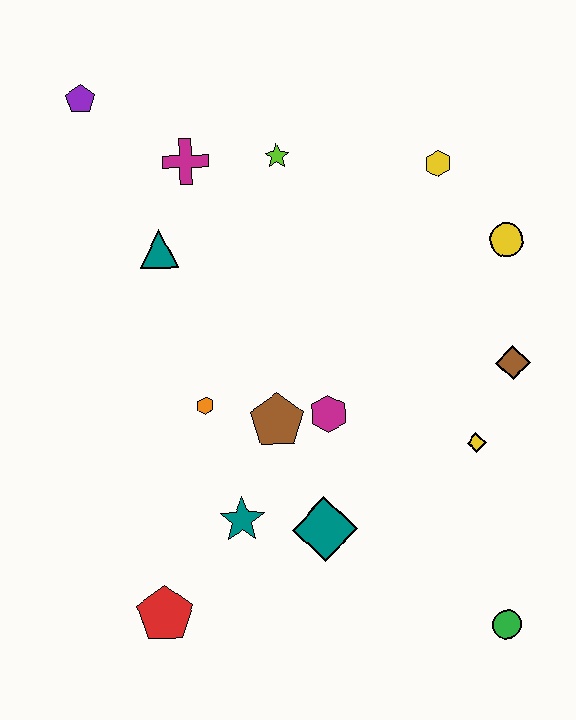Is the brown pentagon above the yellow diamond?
Yes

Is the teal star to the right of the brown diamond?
No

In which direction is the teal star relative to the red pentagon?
The teal star is above the red pentagon.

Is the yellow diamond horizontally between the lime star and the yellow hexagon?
No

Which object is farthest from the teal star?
The purple pentagon is farthest from the teal star.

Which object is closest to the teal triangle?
The magenta cross is closest to the teal triangle.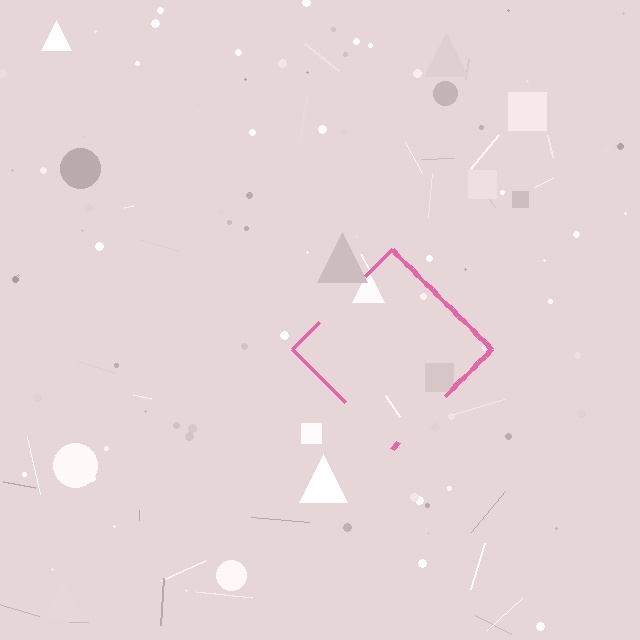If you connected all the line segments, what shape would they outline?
They would outline a diamond.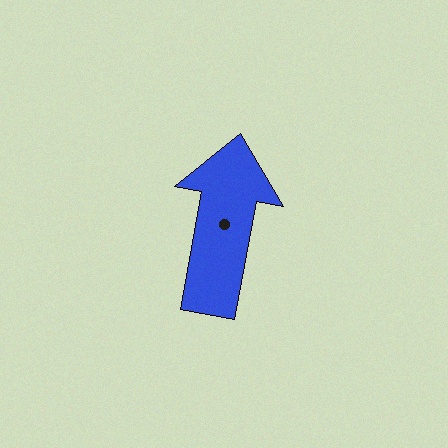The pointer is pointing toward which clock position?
Roughly 12 o'clock.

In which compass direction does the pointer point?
North.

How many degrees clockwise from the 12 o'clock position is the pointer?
Approximately 10 degrees.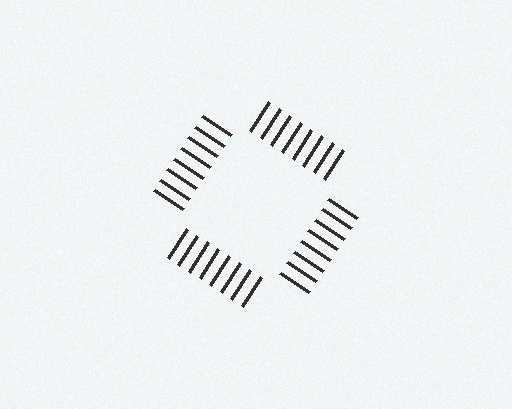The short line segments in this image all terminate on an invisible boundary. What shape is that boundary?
An illusory square — the line segments terminate on its edges but no continuous stroke is drawn.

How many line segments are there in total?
32 — 8 along each of the 4 edges.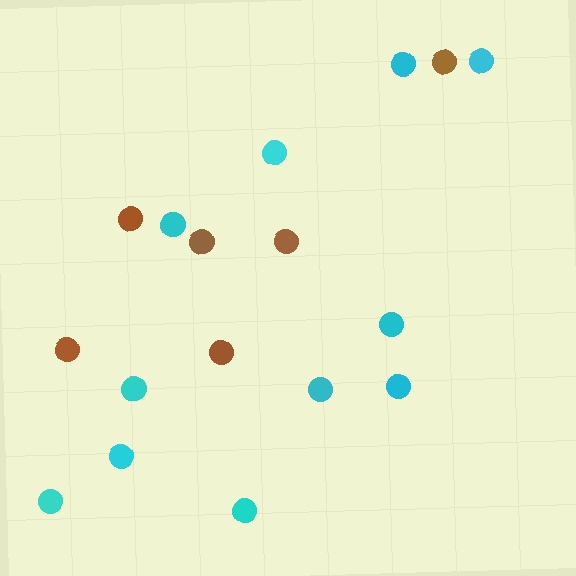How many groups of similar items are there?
There are 2 groups: one group of brown circles (6) and one group of cyan circles (11).